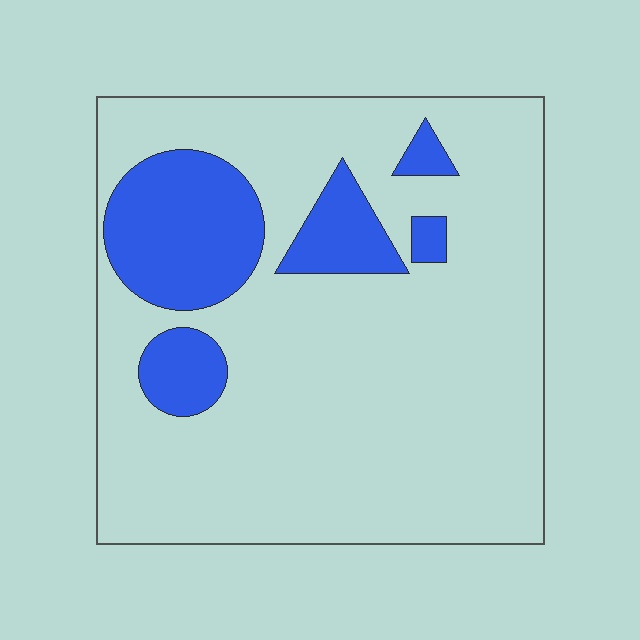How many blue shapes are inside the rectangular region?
5.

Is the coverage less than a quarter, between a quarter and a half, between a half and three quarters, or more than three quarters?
Less than a quarter.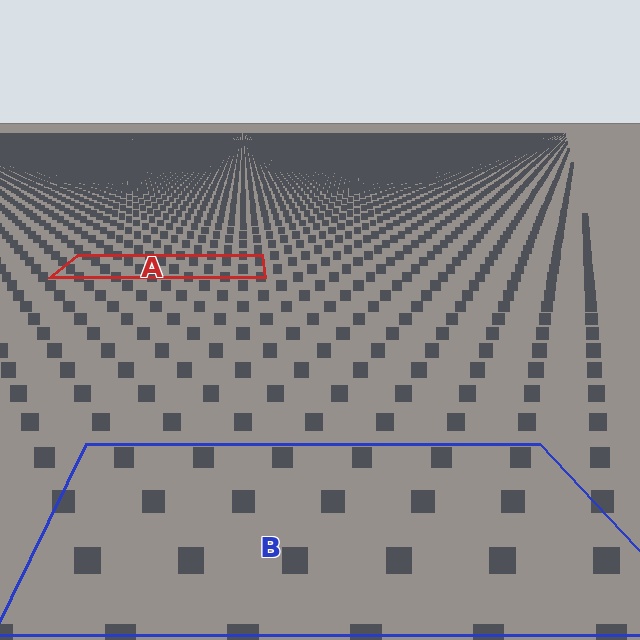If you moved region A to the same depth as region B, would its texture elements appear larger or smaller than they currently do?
They would appear larger. At a closer depth, the same texture elements are projected at a bigger on-screen size.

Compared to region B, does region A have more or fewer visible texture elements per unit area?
Region A has more texture elements per unit area — they are packed more densely because it is farther away.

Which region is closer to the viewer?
Region B is closer. The texture elements there are larger and more spread out.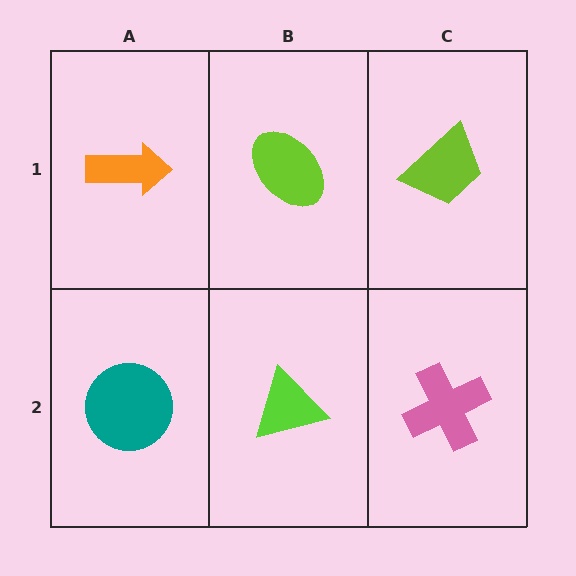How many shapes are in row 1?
3 shapes.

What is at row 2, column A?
A teal circle.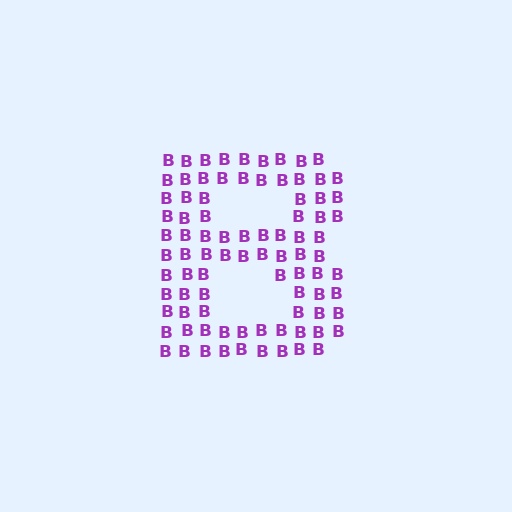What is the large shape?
The large shape is the letter B.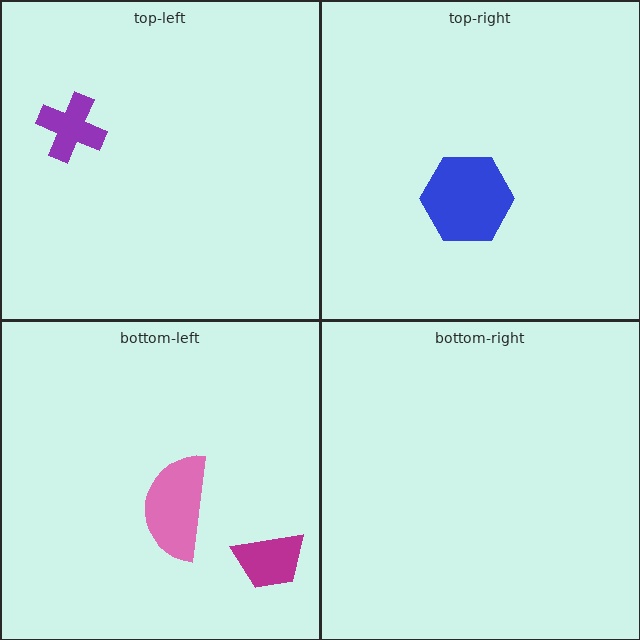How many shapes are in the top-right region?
1.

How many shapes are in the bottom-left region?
2.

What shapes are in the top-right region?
The blue hexagon.